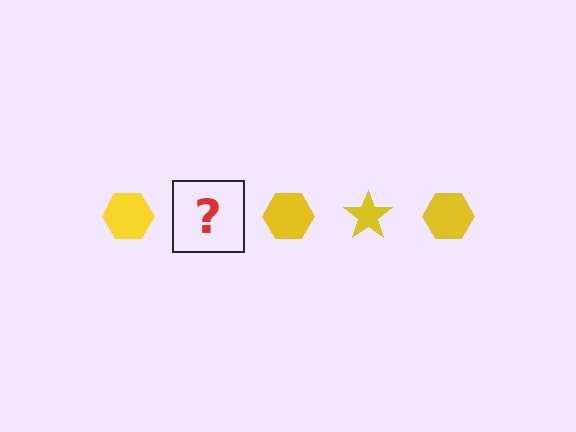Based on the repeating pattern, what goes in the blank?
The blank should be a yellow star.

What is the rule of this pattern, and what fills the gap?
The rule is that the pattern cycles through hexagon, star shapes in yellow. The gap should be filled with a yellow star.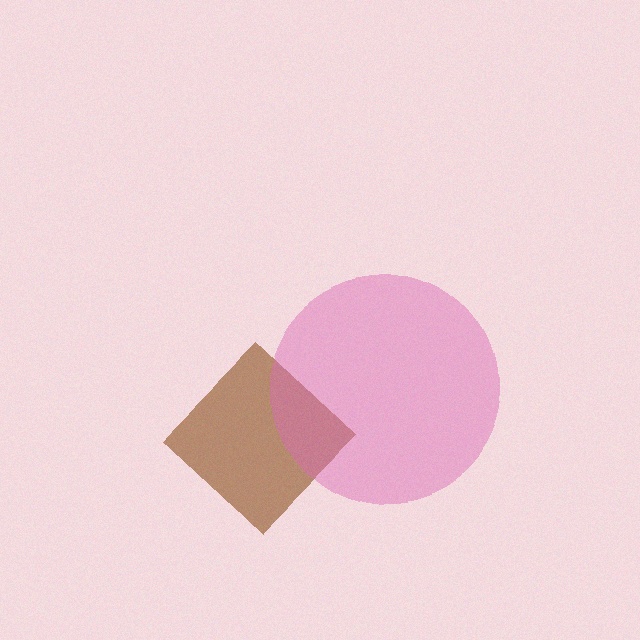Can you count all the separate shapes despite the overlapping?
Yes, there are 2 separate shapes.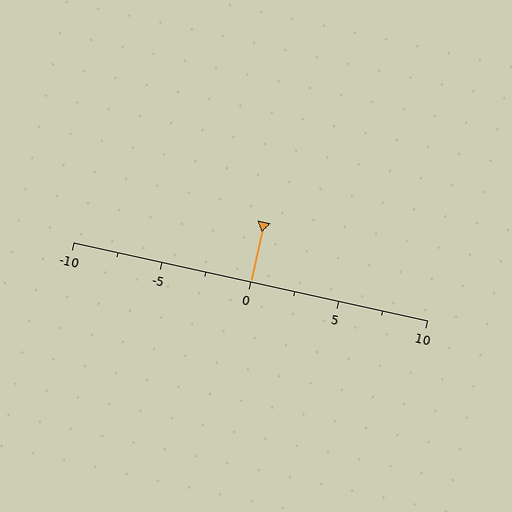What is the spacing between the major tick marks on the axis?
The major ticks are spaced 5 apart.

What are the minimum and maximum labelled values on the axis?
The axis runs from -10 to 10.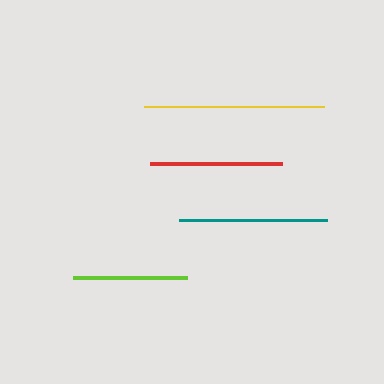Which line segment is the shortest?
The lime line is the shortest at approximately 114 pixels.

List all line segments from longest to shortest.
From longest to shortest: yellow, teal, red, lime.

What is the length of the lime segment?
The lime segment is approximately 114 pixels long.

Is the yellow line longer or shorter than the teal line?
The yellow line is longer than the teal line.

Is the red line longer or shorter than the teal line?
The teal line is longer than the red line.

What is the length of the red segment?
The red segment is approximately 132 pixels long.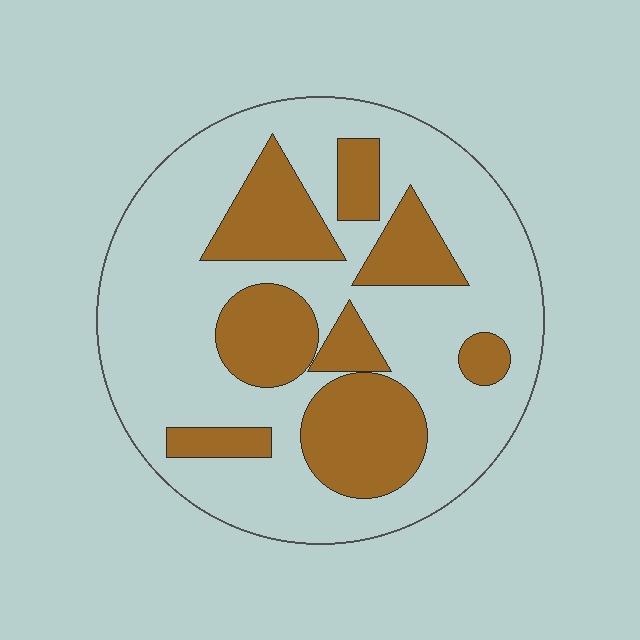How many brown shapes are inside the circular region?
8.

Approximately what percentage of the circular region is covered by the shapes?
Approximately 30%.